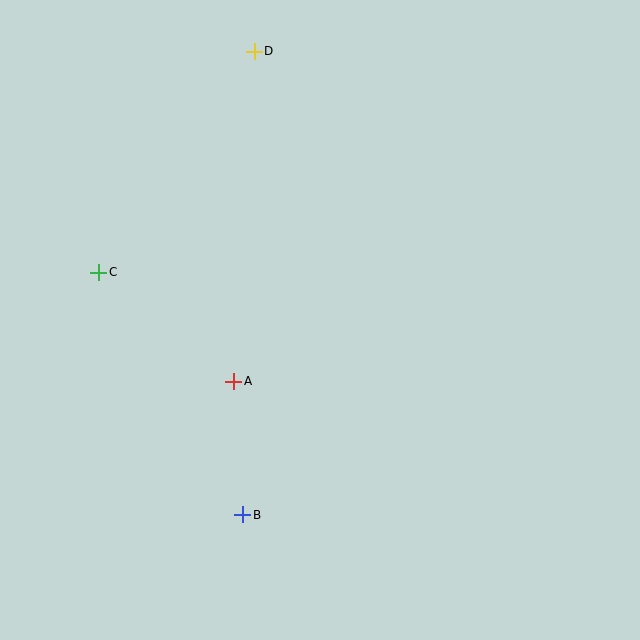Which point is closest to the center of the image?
Point A at (234, 381) is closest to the center.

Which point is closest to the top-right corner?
Point D is closest to the top-right corner.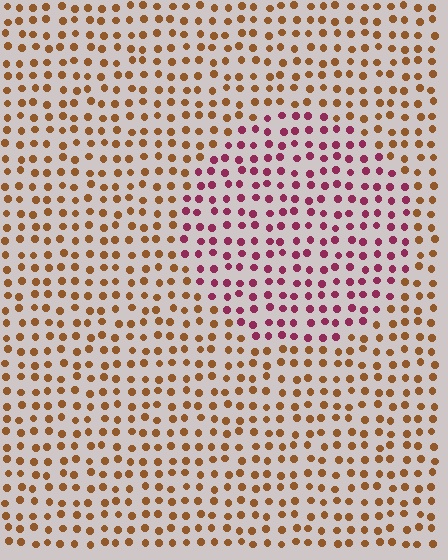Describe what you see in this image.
The image is filled with small brown elements in a uniform arrangement. A circle-shaped region is visible where the elements are tinted to a slightly different hue, forming a subtle color boundary.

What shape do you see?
I see a circle.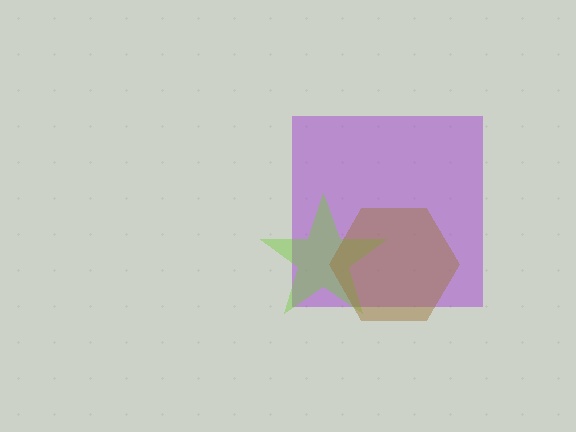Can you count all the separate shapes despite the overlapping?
Yes, there are 3 separate shapes.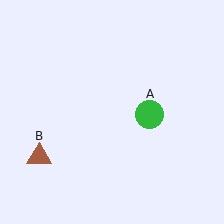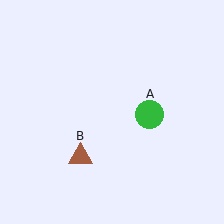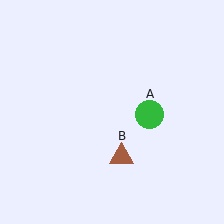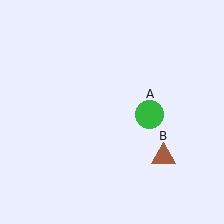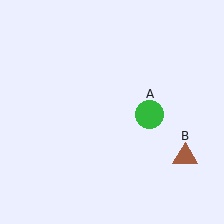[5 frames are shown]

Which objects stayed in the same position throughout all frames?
Green circle (object A) remained stationary.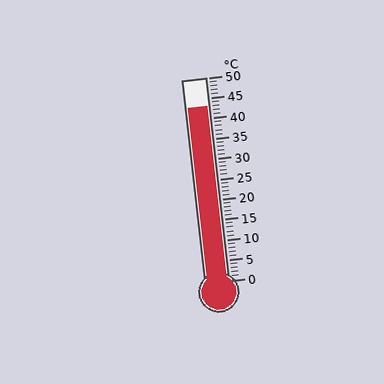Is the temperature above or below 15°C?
The temperature is above 15°C.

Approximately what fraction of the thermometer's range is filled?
The thermometer is filled to approximately 85% of its range.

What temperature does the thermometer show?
The thermometer shows approximately 43°C.